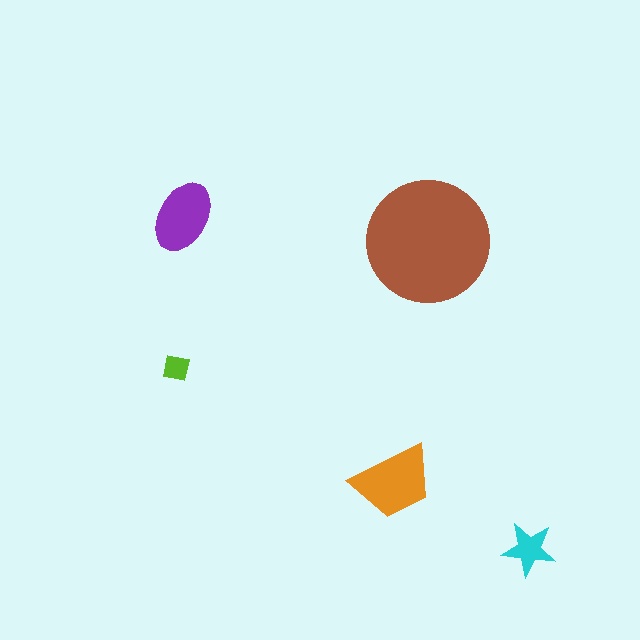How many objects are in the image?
There are 5 objects in the image.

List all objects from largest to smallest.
The brown circle, the orange trapezoid, the purple ellipse, the cyan star, the lime square.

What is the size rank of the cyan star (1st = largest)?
4th.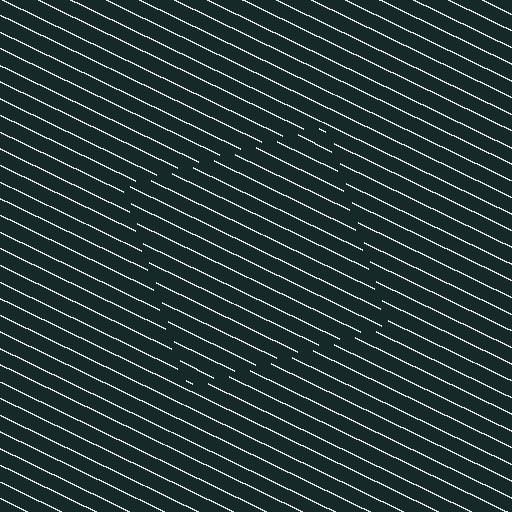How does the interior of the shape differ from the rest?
The interior of the shape contains the same grating, shifted by half a period — the contour is defined by the phase discontinuity where line-ends from the inner and outer gratings abut.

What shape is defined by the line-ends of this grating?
An illusory square. The interior of the shape contains the same grating, shifted by half a period — the contour is defined by the phase discontinuity where line-ends from the inner and outer gratings abut.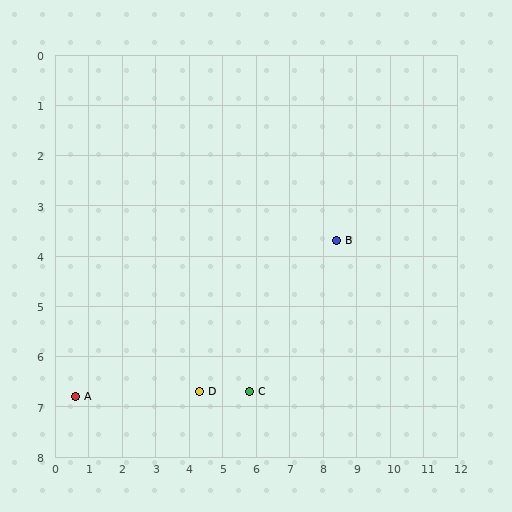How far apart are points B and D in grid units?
Points B and D are about 5.1 grid units apart.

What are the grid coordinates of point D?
Point D is at approximately (4.3, 6.7).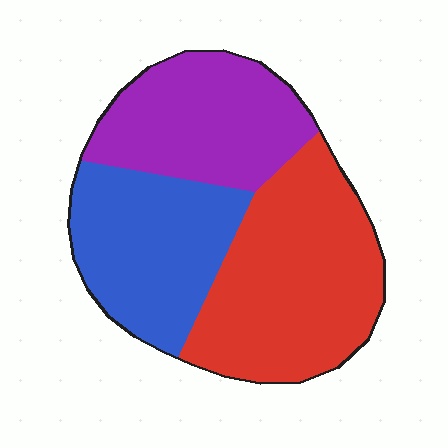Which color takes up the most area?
Red, at roughly 40%.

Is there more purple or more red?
Red.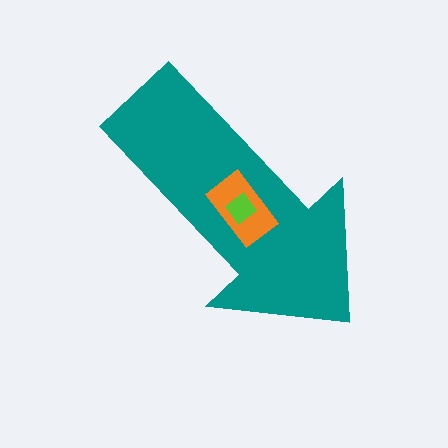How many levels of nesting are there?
3.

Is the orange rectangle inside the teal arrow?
Yes.